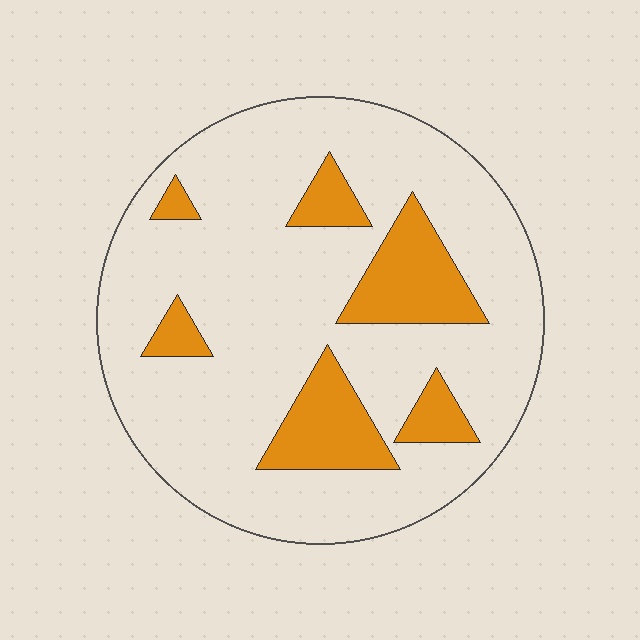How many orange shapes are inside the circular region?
6.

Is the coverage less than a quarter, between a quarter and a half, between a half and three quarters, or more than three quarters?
Less than a quarter.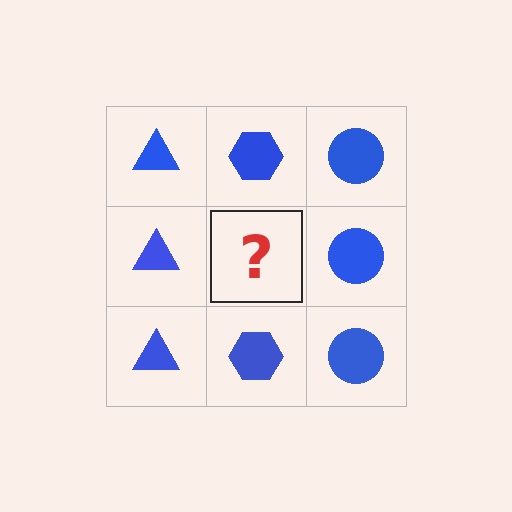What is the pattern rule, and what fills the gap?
The rule is that each column has a consistent shape. The gap should be filled with a blue hexagon.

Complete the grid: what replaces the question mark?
The question mark should be replaced with a blue hexagon.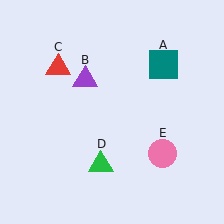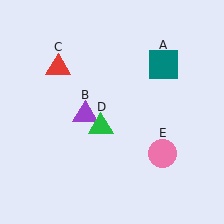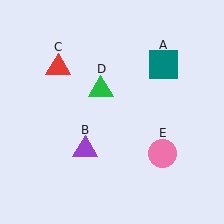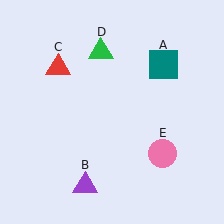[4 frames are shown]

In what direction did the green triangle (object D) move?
The green triangle (object D) moved up.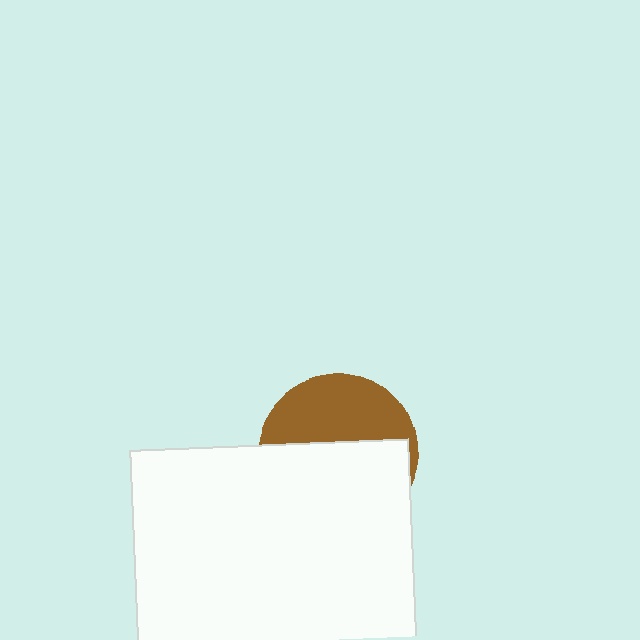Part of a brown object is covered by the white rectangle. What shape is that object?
It is a circle.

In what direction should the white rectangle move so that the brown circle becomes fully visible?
The white rectangle should move down. That is the shortest direction to clear the overlap and leave the brown circle fully visible.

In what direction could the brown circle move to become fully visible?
The brown circle could move up. That would shift it out from behind the white rectangle entirely.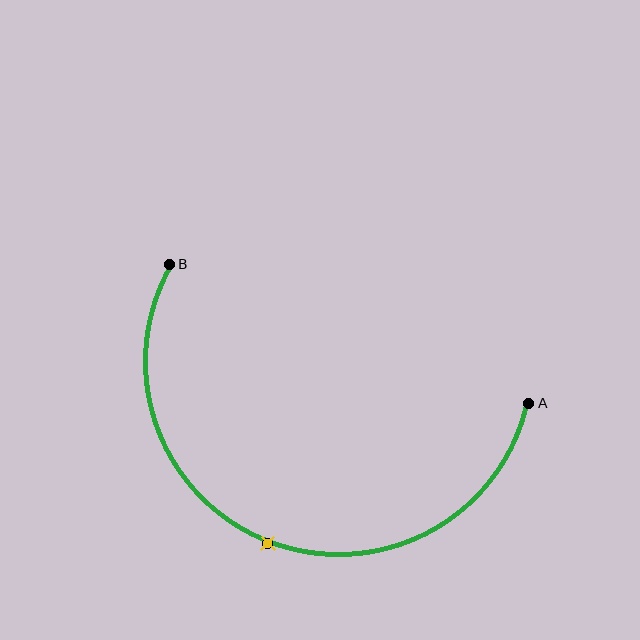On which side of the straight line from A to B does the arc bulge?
The arc bulges below the straight line connecting A and B.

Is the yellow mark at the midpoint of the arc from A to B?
Yes. The yellow mark lies on the arc at equal arc-length from both A and B — it is the arc midpoint.